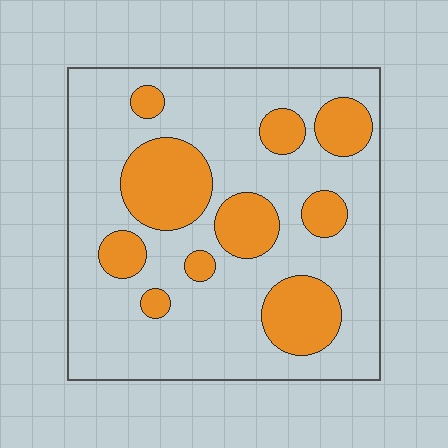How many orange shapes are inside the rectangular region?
10.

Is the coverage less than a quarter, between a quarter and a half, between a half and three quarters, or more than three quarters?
Between a quarter and a half.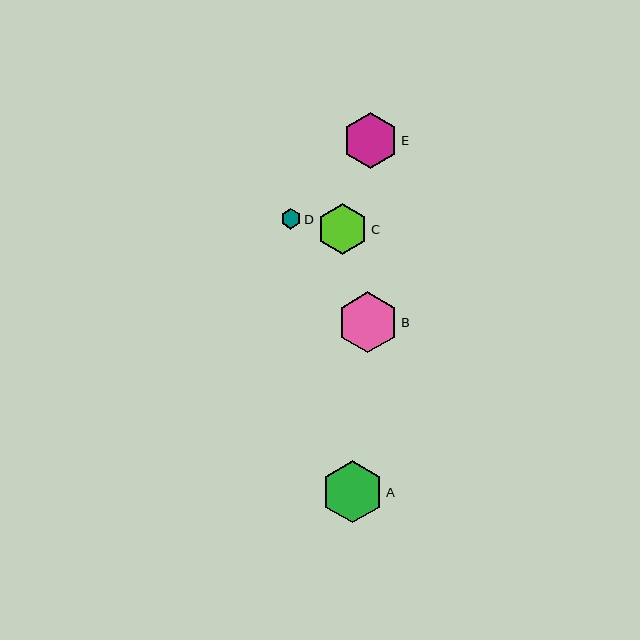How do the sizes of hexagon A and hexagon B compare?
Hexagon A and hexagon B are approximately the same size.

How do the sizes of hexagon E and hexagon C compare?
Hexagon E and hexagon C are approximately the same size.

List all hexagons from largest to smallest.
From largest to smallest: A, B, E, C, D.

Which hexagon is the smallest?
Hexagon D is the smallest with a size of approximately 20 pixels.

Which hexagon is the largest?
Hexagon A is the largest with a size of approximately 62 pixels.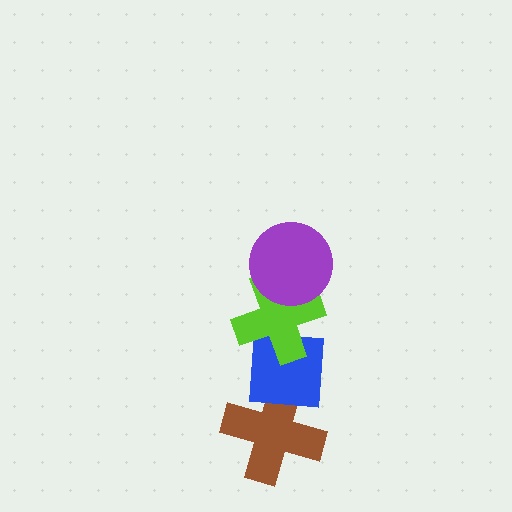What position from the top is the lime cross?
The lime cross is 2nd from the top.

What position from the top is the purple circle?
The purple circle is 1st from the top.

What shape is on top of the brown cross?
The blue square is on top of the brown cross.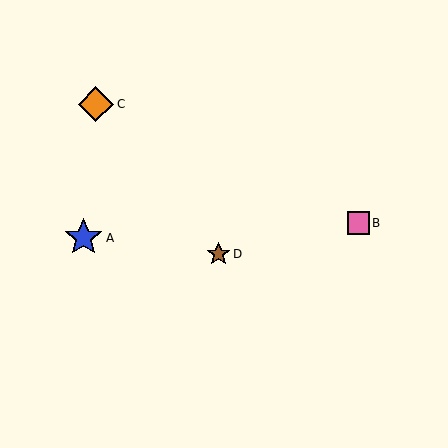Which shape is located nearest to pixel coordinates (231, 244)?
The brown star (labeled D) at (218, 254) is nearest to that location.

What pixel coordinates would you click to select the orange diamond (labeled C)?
Click at (96, 104) to select the orange diamond C.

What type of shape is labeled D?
Shape D is a brown star.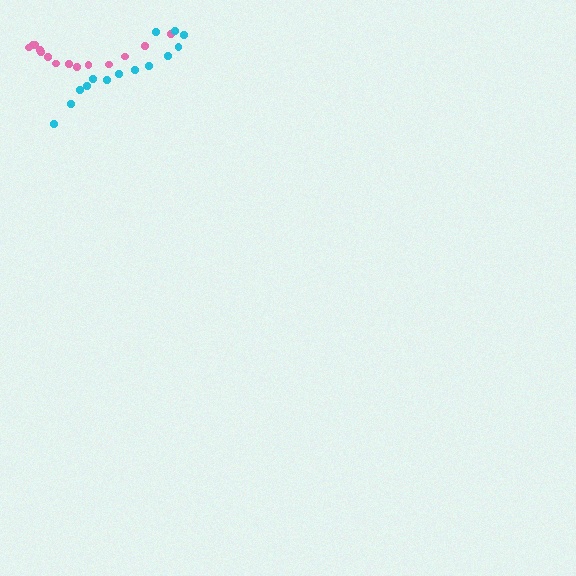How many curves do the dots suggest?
There are 2 distinct paths.